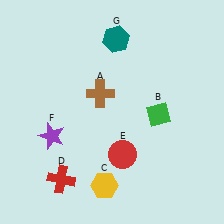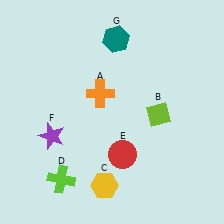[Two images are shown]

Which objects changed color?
A changed from brown to orange. B changed from green to lime. D changed from red to lime.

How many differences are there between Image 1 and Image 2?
There are 3 differences between the two images.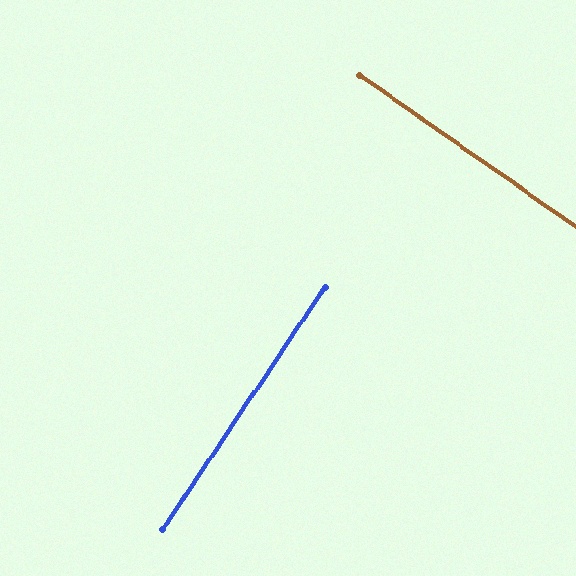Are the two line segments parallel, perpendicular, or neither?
Perpendicular — they meet at approximately 89°.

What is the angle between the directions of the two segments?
Approximately 89 degrees.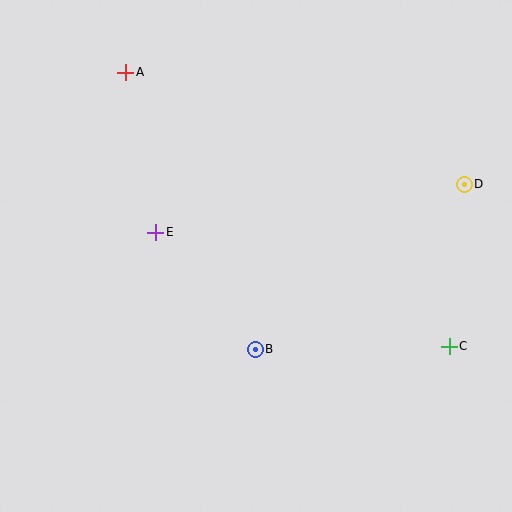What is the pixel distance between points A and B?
The distance between A and B is 305 pixels.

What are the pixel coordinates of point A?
Point A is at (126, 72).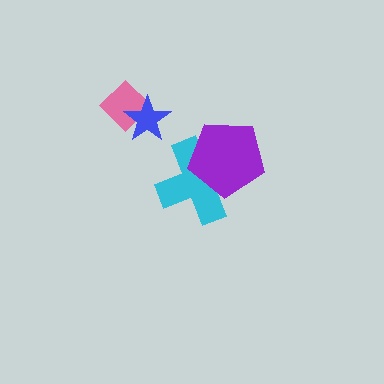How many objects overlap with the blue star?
1 object overlaps with the blue star.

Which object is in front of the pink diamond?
The blue star is in front of the pink diamond.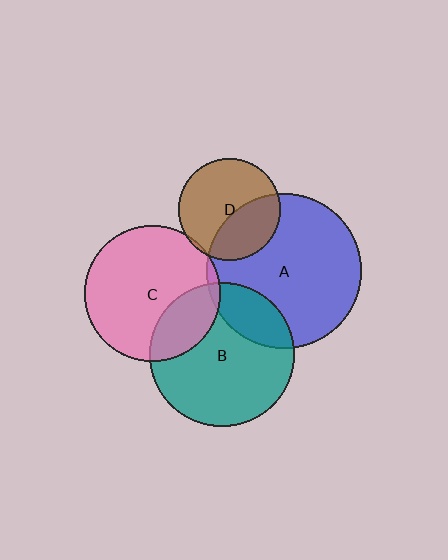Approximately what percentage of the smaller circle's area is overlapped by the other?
Approximately 5%.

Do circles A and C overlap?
Yes.